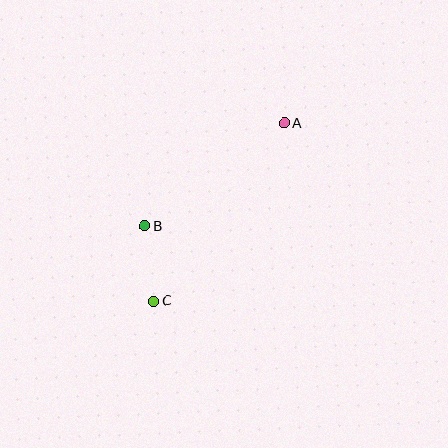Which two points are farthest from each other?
Points A and C are farthest from each other.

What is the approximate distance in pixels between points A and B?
The distance between A and B is approximately 174 pixels.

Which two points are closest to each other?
Points B and C are closest to each other.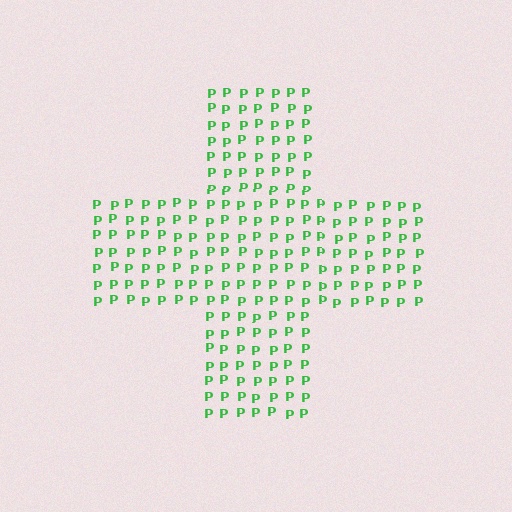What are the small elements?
The small elements are letter P's.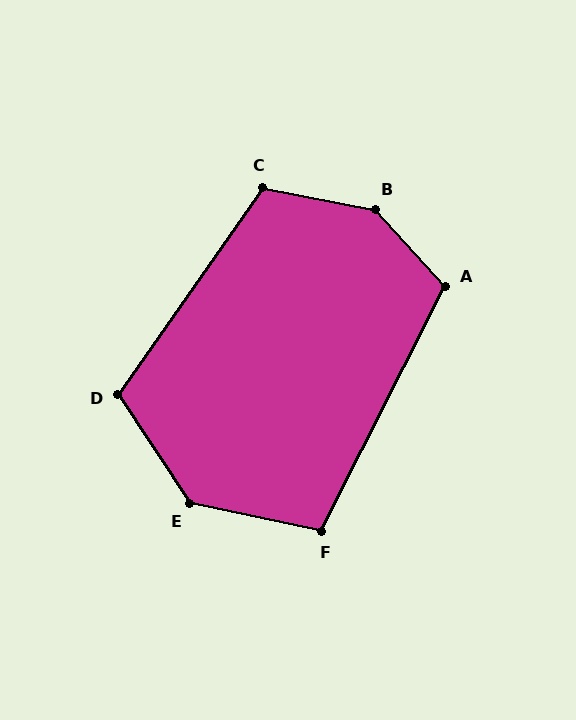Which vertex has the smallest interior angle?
F, at approximately 105 degrees.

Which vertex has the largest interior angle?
B, at approximately 143 degrees.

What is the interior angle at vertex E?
Approximately 135 degrees (obtuse).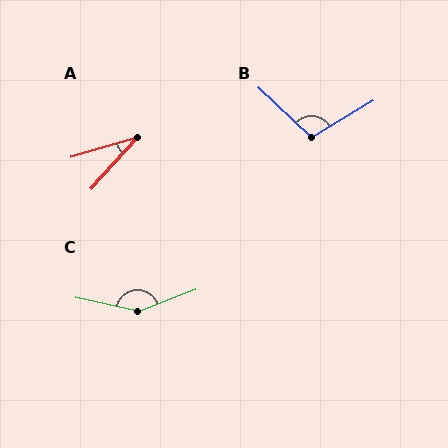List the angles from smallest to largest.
A (32°), B (105°), C (146°).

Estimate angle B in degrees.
Approximately 105 degrees.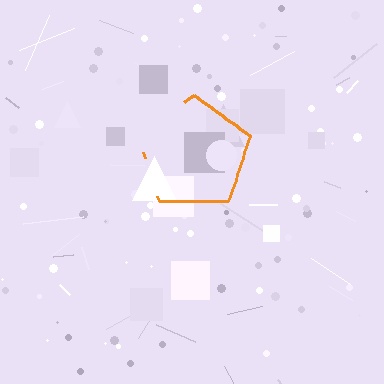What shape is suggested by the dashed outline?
The dashed outline suggests a pentagon.